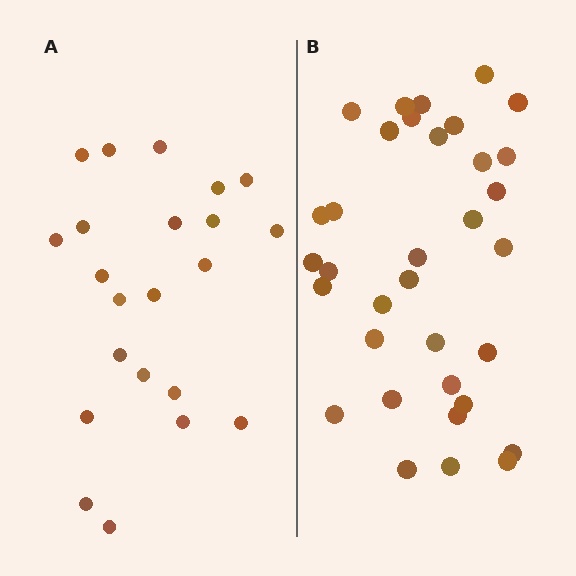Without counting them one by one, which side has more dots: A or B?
Region B (the right region) has more dots.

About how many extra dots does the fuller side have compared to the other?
Region B has roughly 12 or so more dots than region A.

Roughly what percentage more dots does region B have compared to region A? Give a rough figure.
About 55% more.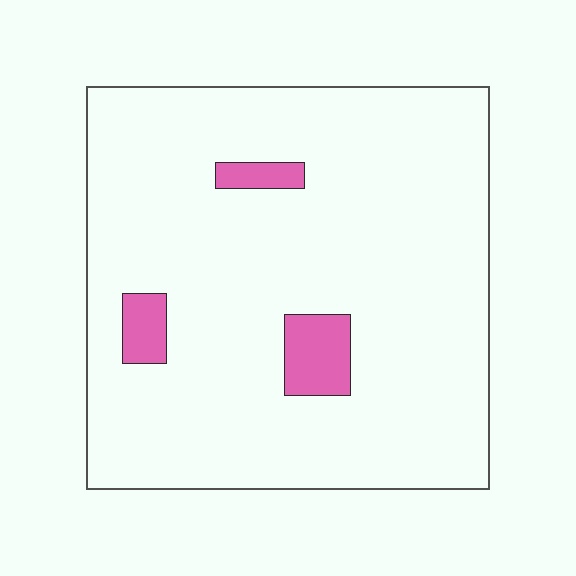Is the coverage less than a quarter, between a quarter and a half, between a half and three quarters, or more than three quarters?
Less than a quarter.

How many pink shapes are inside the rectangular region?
3.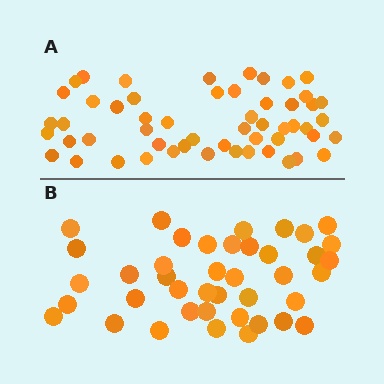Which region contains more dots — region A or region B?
Region A (the top region) has more dots.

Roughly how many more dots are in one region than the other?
Region A has approximately 15 more dots than region B.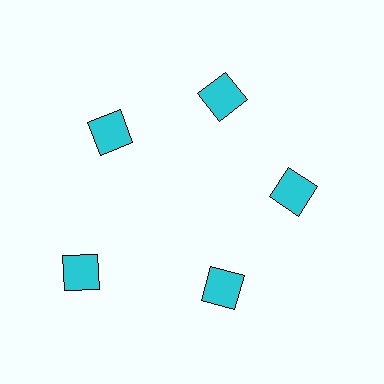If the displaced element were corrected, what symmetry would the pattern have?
It would have 5-fold rotational symmetry — the pattern would map onto itself every 72 degrees.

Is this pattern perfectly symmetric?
No. The 5 cyan squares are arranged in a ring, but one element near the 8 o'clock position is pushed outward from the center, breaking the 5-fold rotational symmetry.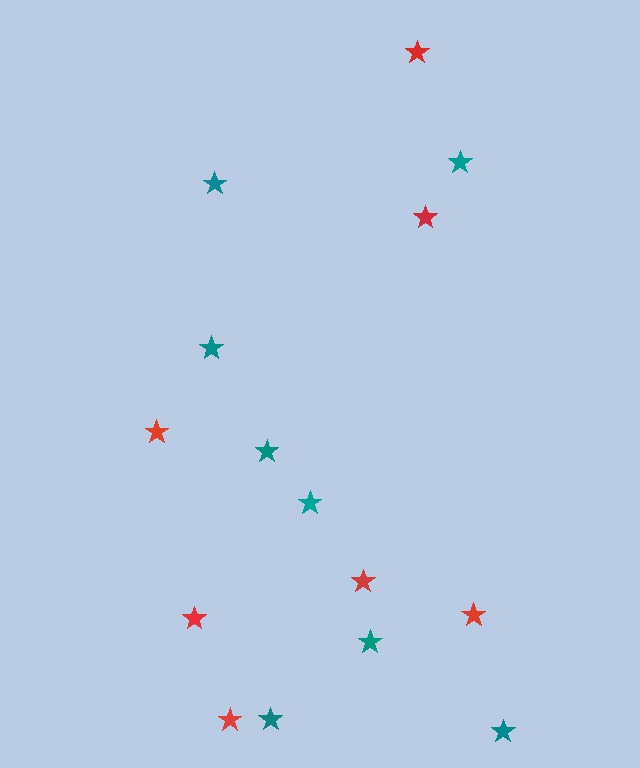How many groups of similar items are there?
There are 2 groups: one group of teal stars (8) and one group of red stars (7).